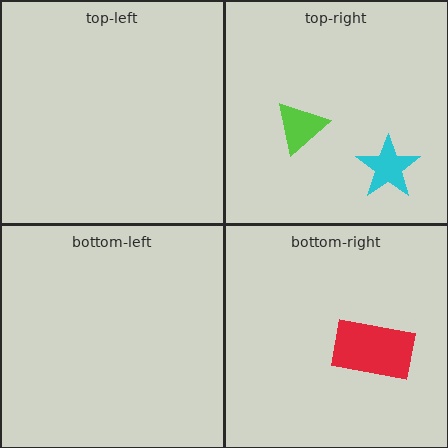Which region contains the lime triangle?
The top-right region.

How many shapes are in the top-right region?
2.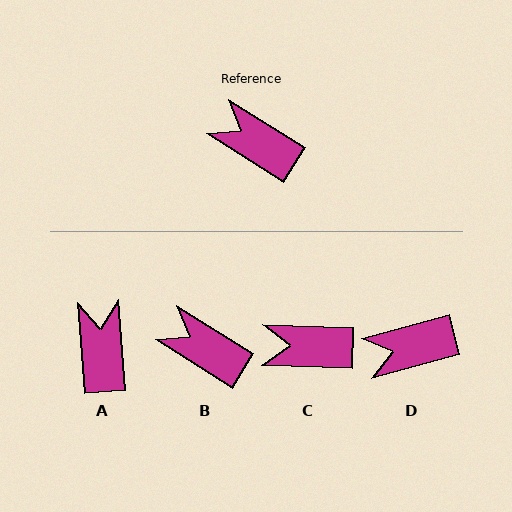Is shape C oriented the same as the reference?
No, it is off by about 30 degrees.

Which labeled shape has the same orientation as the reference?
B.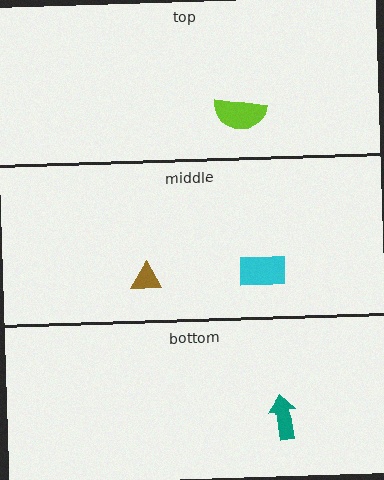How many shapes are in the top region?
1.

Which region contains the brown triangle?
The middle region.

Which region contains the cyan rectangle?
The middle region.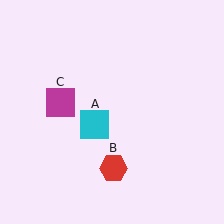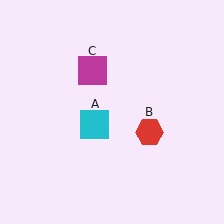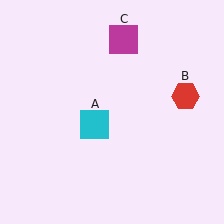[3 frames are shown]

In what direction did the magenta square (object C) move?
The magenta square (object C) moved up and to the right.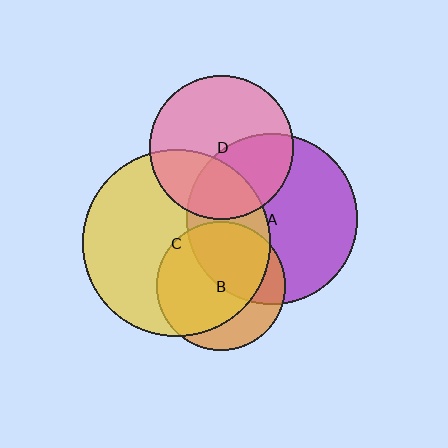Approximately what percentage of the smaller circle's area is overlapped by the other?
Approximately 30%.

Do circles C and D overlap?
Yes.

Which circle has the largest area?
Circle C (yellow).